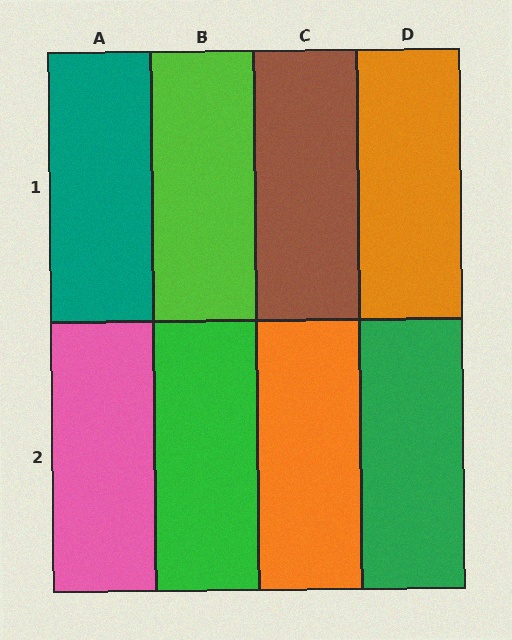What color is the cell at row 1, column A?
Teal.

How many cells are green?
2 cells are green.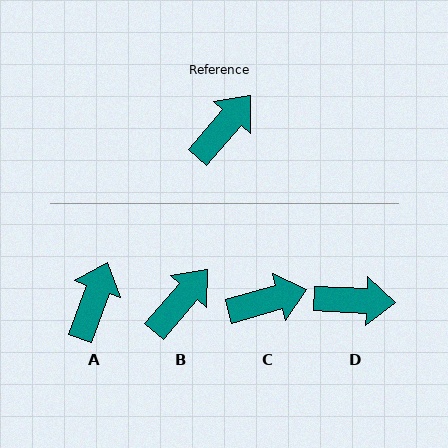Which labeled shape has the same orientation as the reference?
B.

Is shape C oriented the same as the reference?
No, it is off by about 33 degrees.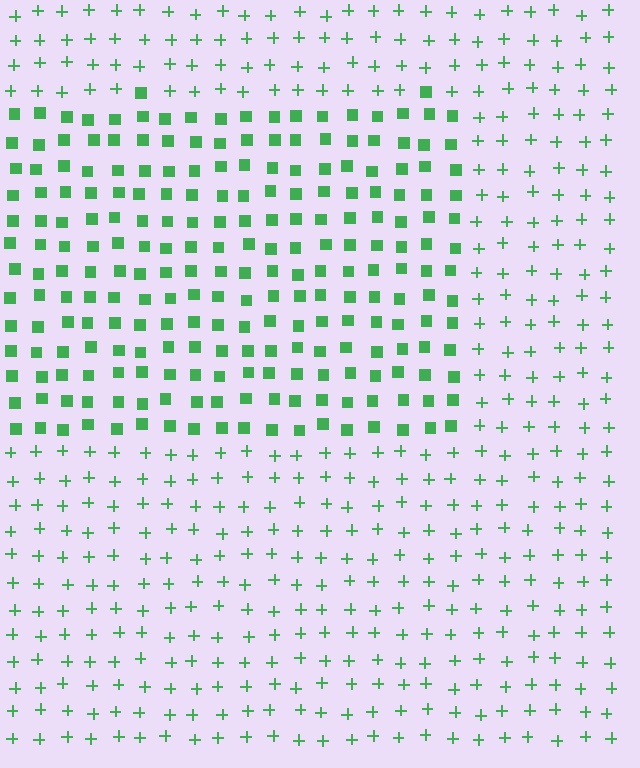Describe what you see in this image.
The image is filled with small green elements arranged in a uniform grid. A rectangle-shaped region contains squares, while the surrounding area contains plus signs. The boundary is defined purely by the change in element shape.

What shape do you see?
I see a rectangle.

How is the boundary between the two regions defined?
The boundary is defined by a change in element shape: squares inside vs. plus signs outside. All elements share the same color and spacing.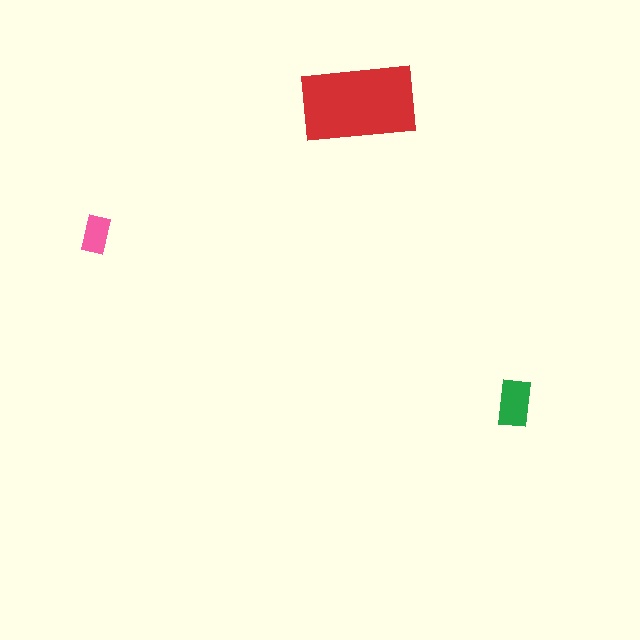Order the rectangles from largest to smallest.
the red one, the green one, the pink one.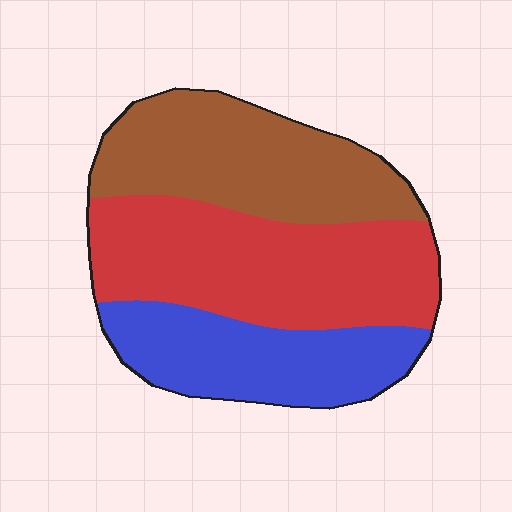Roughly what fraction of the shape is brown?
Brown takes up about one third (1/3) of the shape.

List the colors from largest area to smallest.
From largest to smallest: red, brown, blue.